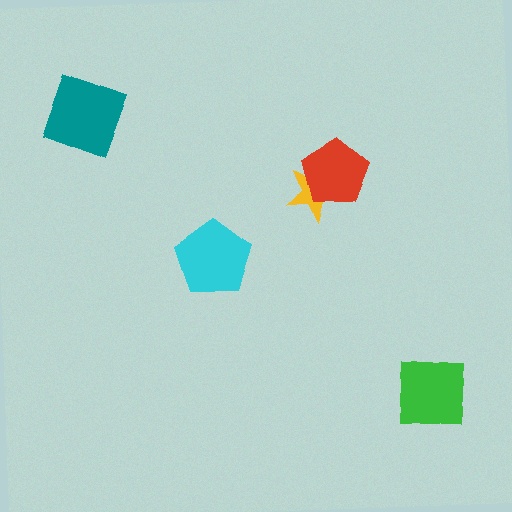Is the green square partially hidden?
No, no other shape covers it.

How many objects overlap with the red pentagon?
1 object overlaps with the red pentagon.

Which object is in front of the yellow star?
The red pentagon is in front of the yellow star.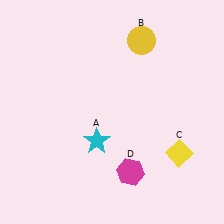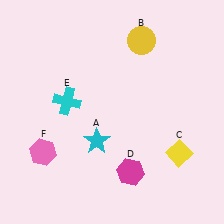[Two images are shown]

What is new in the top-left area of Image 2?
A cyan cross (E) was added in the top-left area of Image 2.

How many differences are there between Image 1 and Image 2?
There are 2 differences between the two images.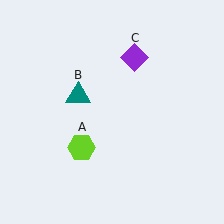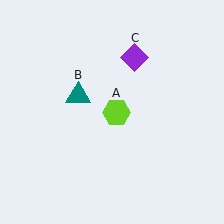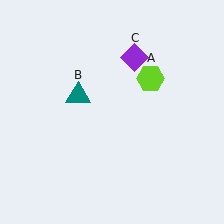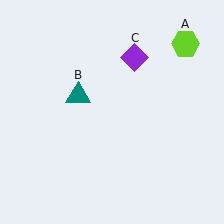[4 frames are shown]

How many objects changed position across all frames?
1 object changed position: lime hexagon (object A).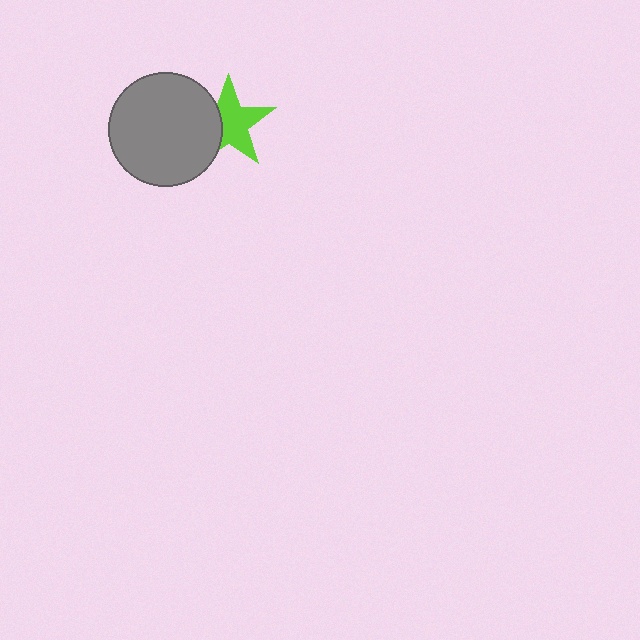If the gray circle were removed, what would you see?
You would see the complete lime star.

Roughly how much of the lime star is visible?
Most of it is visible (roughly 66%).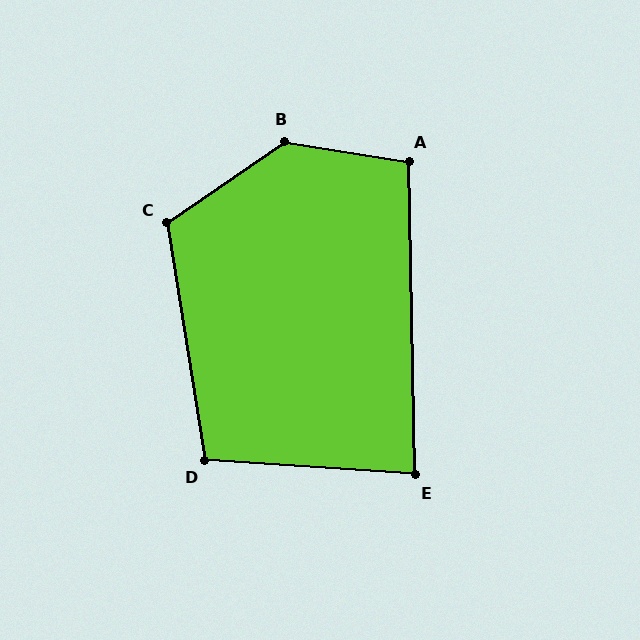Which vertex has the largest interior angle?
B, at approximately 136 degrees.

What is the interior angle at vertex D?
Approximately 103 degrees (obtuse).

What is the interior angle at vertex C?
Approximately 115 degrees (obtuse).